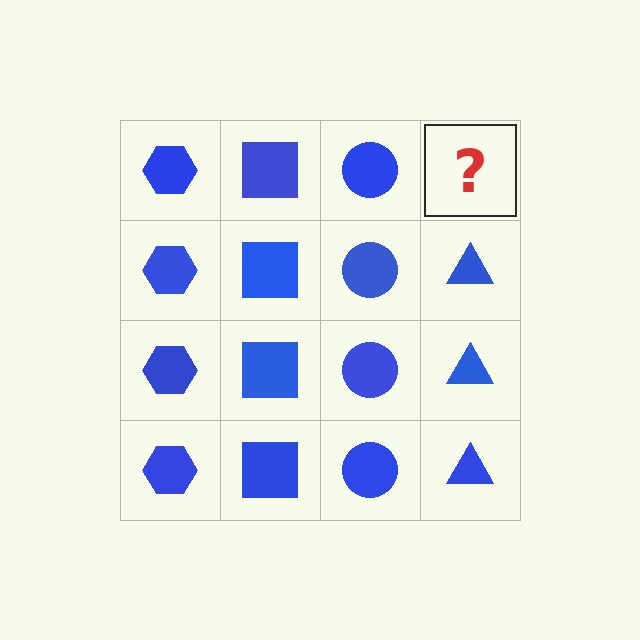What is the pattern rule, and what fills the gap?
The rule is that each column has a consistent shape. The gap should be filled with a blue triangle.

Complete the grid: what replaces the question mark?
The question mark should be replaced with a blue triangle.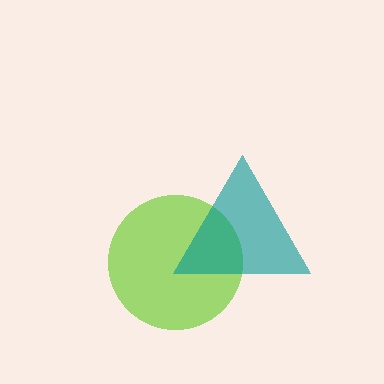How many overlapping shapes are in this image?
There are 2 overlapping shapes in the image.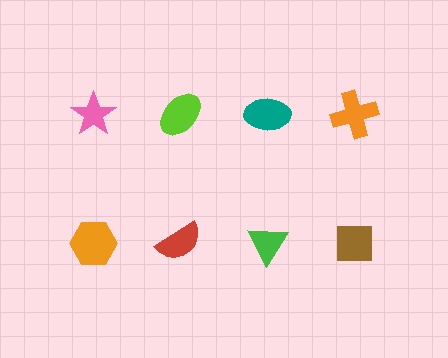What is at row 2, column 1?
An orange hexagon.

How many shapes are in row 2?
4 shapes.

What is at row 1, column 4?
An orange cross.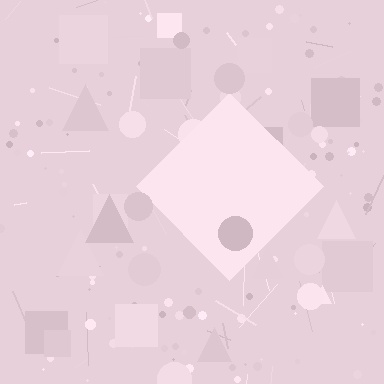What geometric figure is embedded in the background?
A diamond is embedded in the background.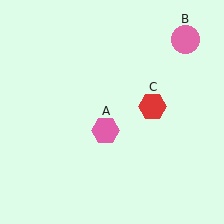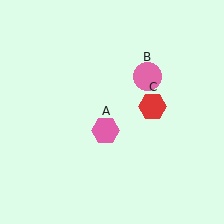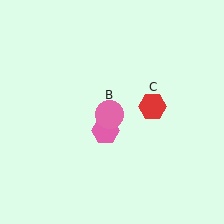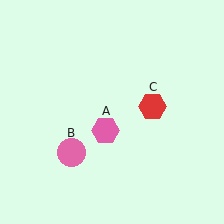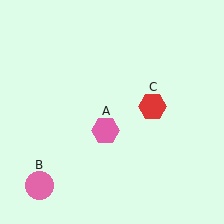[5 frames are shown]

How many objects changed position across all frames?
1 object changed position: pink circle (object B).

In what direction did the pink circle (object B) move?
The pink circle (object B) moved down and to the left.